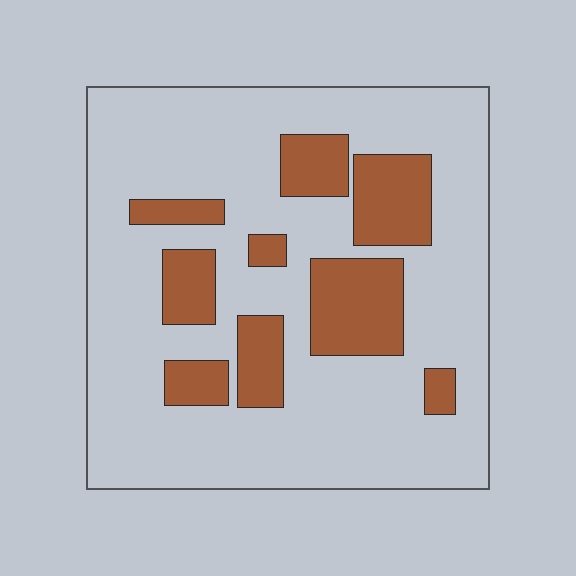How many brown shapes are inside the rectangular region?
9.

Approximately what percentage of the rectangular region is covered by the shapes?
Approximately 25%.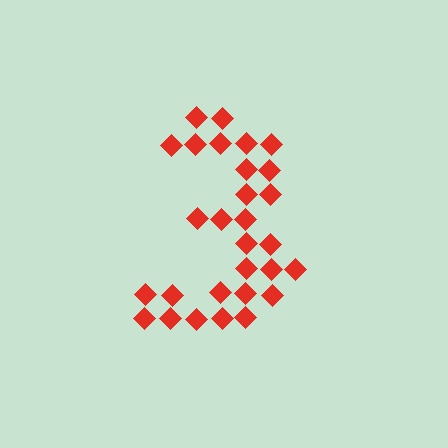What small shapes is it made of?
It is made of small diamonds.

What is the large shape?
The large shape is the digit 3.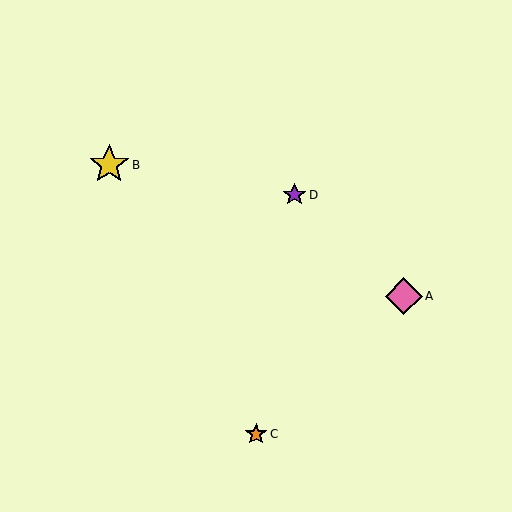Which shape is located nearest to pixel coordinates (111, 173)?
The yellow star (labeled B) at (109, 165) is nearest to that location.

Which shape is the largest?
The yellow star (labeled B) is the largest.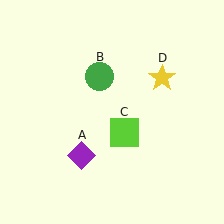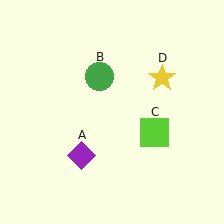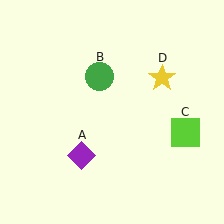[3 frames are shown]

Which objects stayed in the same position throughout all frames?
Purple diamond (object A) and green circle (object B) and yellow star (object D) remained stationary.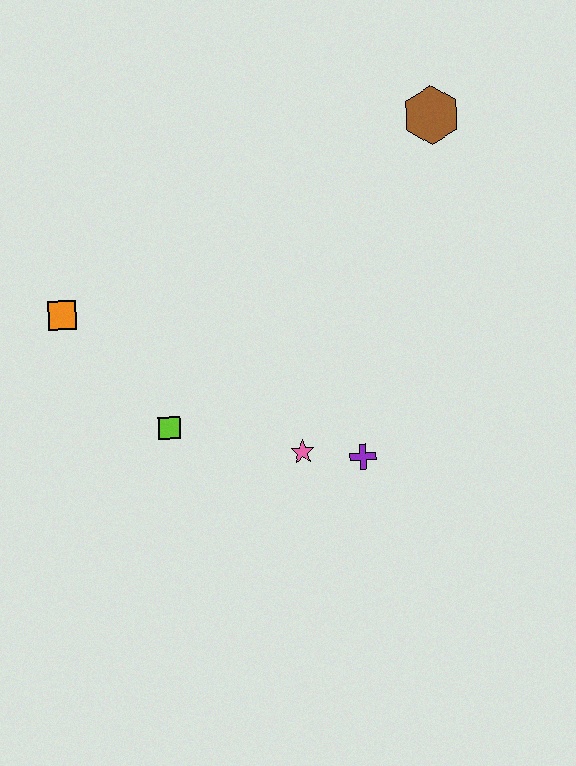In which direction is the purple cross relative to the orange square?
The purple cross is to the right of the orange square.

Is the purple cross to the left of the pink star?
No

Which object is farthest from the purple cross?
The brown hexagon is farthest from the purple cross.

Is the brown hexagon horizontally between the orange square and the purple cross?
No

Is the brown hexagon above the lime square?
Yes